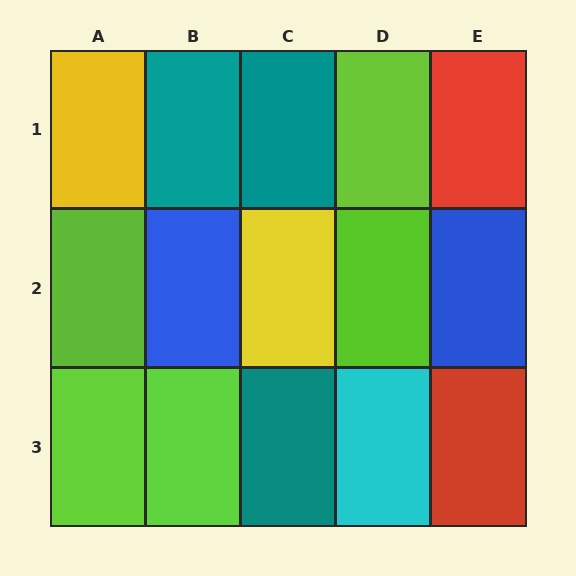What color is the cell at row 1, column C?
Teal.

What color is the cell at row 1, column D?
Lime.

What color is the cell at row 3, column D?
Cyan.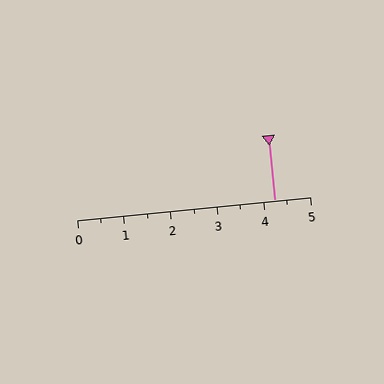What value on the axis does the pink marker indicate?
The marker indicates approximately 4.2.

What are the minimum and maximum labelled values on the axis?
The axis runs from 0 to 5.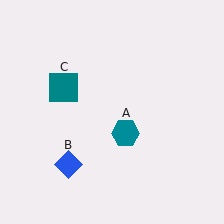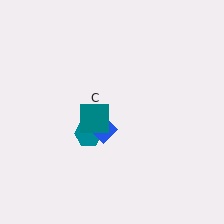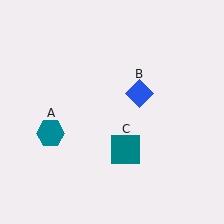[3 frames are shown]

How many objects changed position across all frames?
3 objects changed position: teal hexagon (object A), blue diamond (object B), teal square (object C).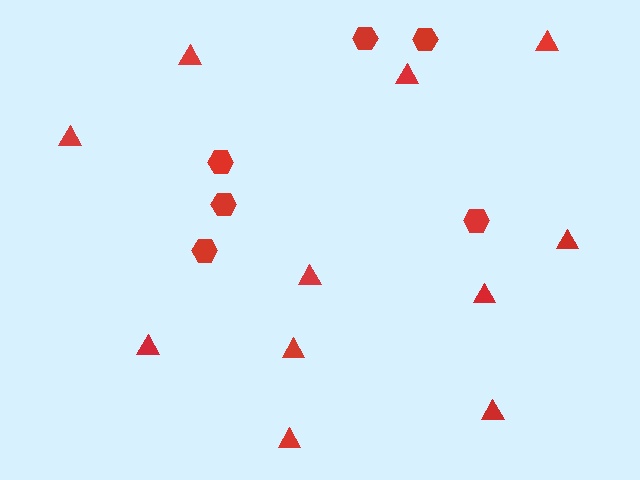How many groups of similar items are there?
There are 2 groups: one group of triangles (11) and one group of hexagons (6).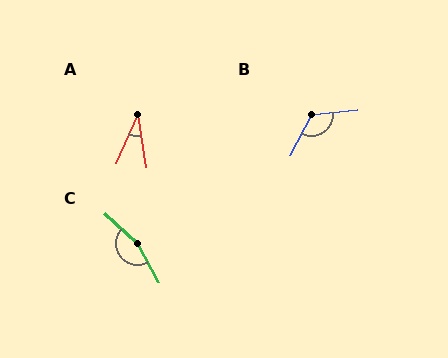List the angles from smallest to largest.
A (33°), B (124°), C (161°).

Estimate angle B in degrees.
Approximately 124 degrees.